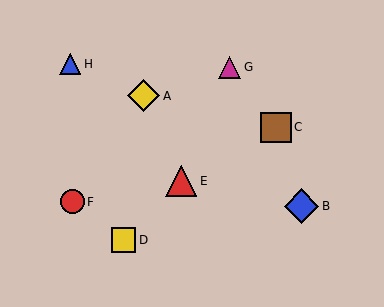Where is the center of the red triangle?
The center of the red triangle is at (181, 181).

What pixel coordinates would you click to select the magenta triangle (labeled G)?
Click at (229, 67) to select the magenta triangle G.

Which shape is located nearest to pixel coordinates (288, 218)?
The blue diamond (labeled B) at (301, 206) is nearest to that location.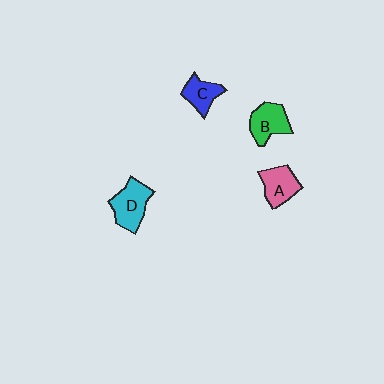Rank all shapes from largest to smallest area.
From largest to smallest: D (cyan), B (green), A (pink), C (blue).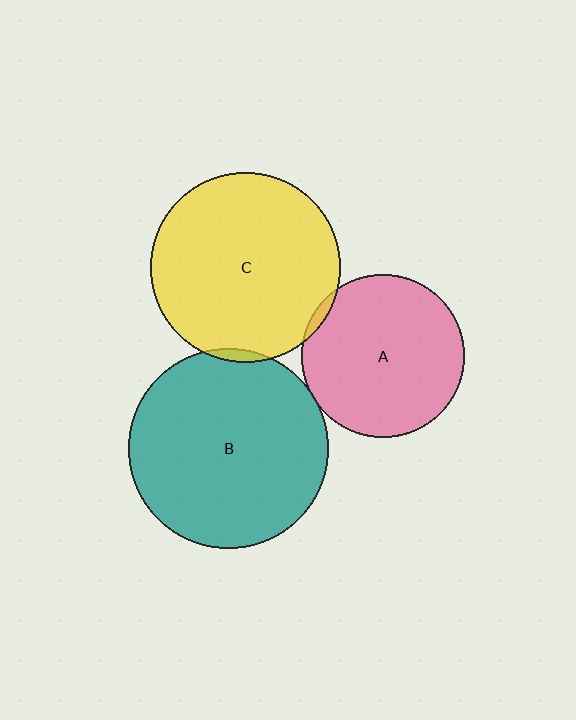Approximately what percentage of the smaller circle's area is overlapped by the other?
Approximately 5%.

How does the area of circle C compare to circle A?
Approximately 1.4 times.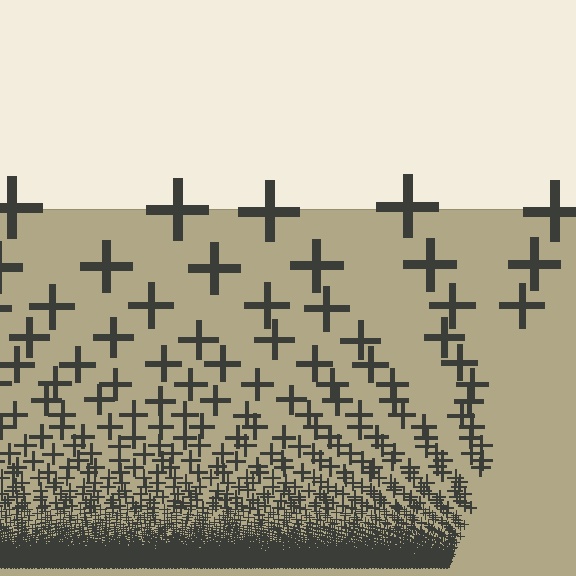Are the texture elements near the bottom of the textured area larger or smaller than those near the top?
Smaller. The gradient is inverted — elements near the bottom are smaller and denser.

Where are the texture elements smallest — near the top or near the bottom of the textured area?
Near the bottom.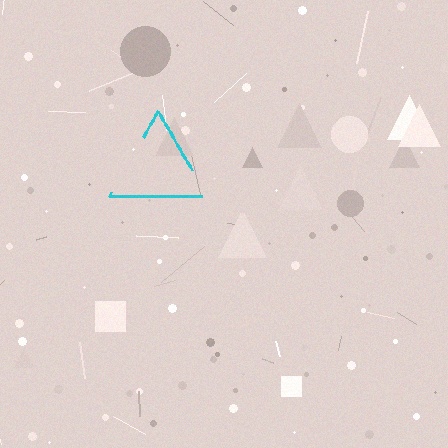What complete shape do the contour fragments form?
The contour fragments form a triangle.